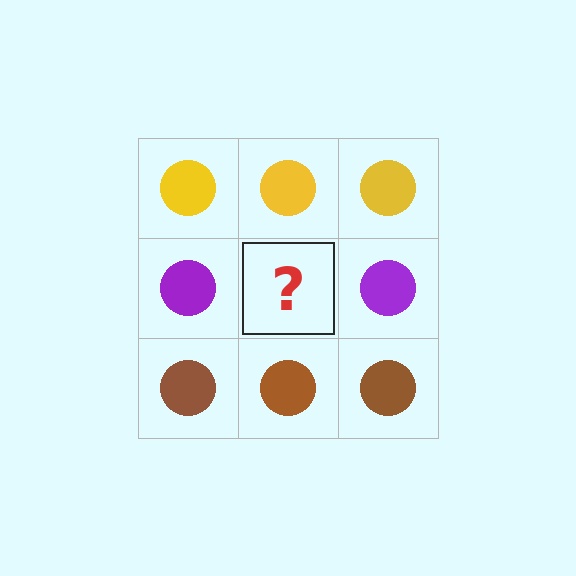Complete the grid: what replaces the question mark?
The question mark should be replaced with a purple circle.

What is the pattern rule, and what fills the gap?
The rule is that each row has a consistent color. The gap should be filled with a purple circle.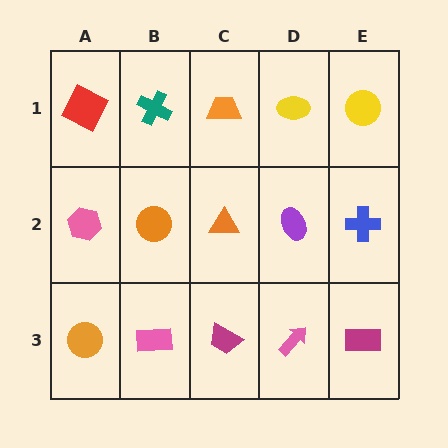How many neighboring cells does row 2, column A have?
3.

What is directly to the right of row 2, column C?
A purple ellipse.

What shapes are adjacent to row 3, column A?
A pink hexagon (row 2, column A), a pink rectangle (row 3, column B).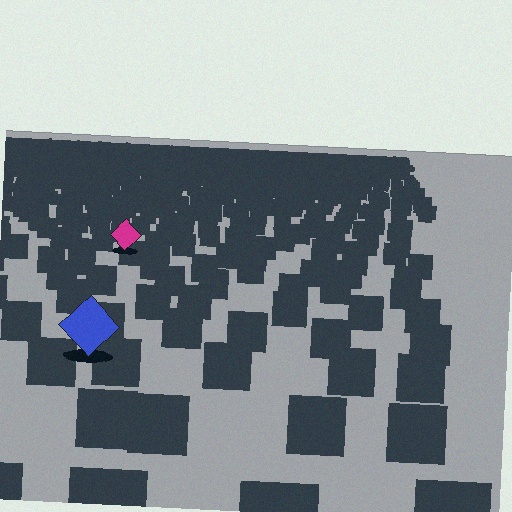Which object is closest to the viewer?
The blue diamond is closest. The texture marks near it are larger and more spread out.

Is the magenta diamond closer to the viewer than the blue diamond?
No. The blue diamond is closer — you can tell from the texture gradient: the ground texture is coarser near it.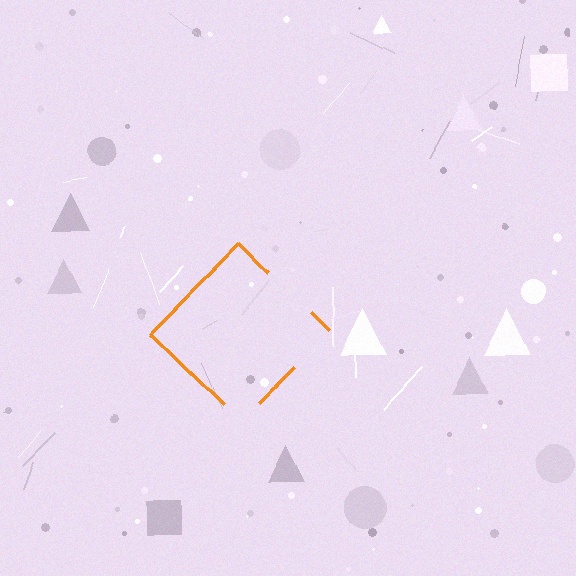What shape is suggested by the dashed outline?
The dashed outline suggests a diamond.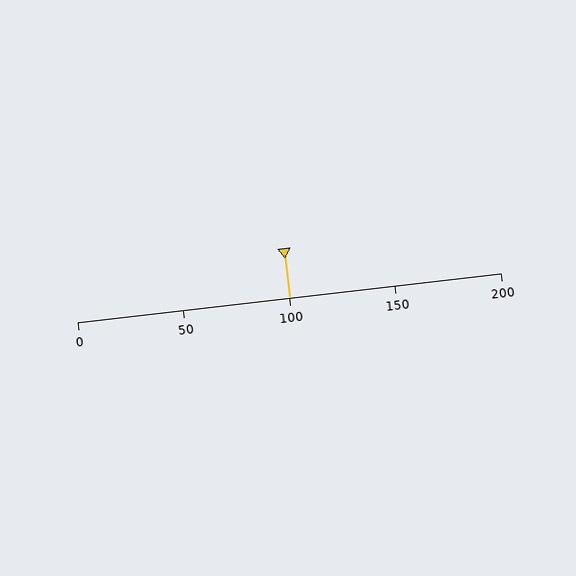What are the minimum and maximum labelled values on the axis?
The axis runs from 0 to 200.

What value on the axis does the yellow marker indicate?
The marker indicates approximately 100.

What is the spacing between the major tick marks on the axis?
The major ticks are spaced 50 apart.